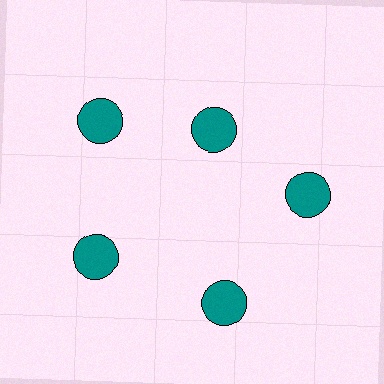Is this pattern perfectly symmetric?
No. The 5 teal circles are arranged in a ring, but one element near the 1 o'clock position is pulled inward toward the center, breaking the 5-fold rotational symmetry.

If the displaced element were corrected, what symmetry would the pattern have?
It would have 5-fold rotational symmetry — the pattern would map onto itself every 72 degrees.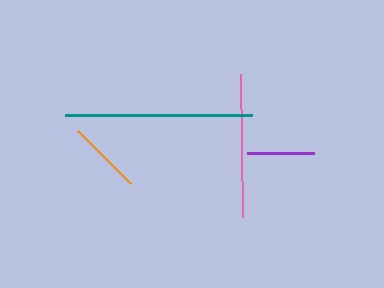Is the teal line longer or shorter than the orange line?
The teal line is longer than the orange line.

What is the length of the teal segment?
The teal segment is approximately 187 pixels long.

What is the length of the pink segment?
The pink segment is approximately 144 pixels long.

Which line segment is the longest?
The teal line is the longest at approximately 187 pixels.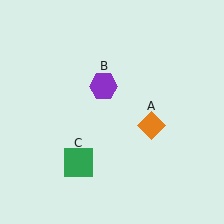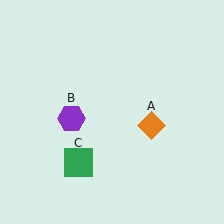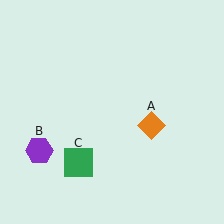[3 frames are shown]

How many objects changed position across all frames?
1 object changed position: purple hexagon (object B).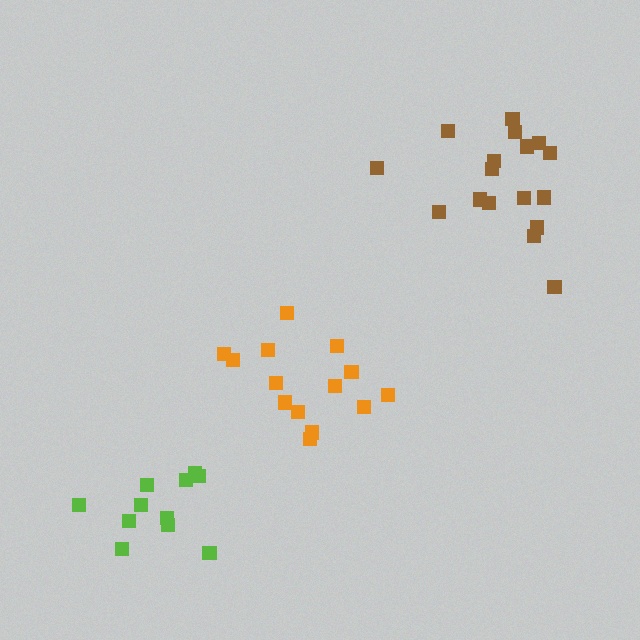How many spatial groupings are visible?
There are 3 spatial groupings.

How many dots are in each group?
Group 1: 11 dots, Group 2: 14 dots, Group 3: 17 dots (42 total).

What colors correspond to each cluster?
The clusters are colored: lime, orange, brown.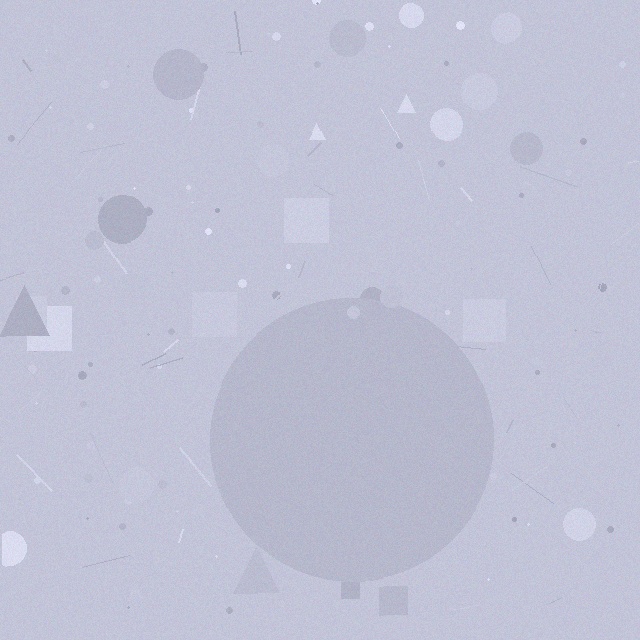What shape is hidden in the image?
A circle is hidden in the image.